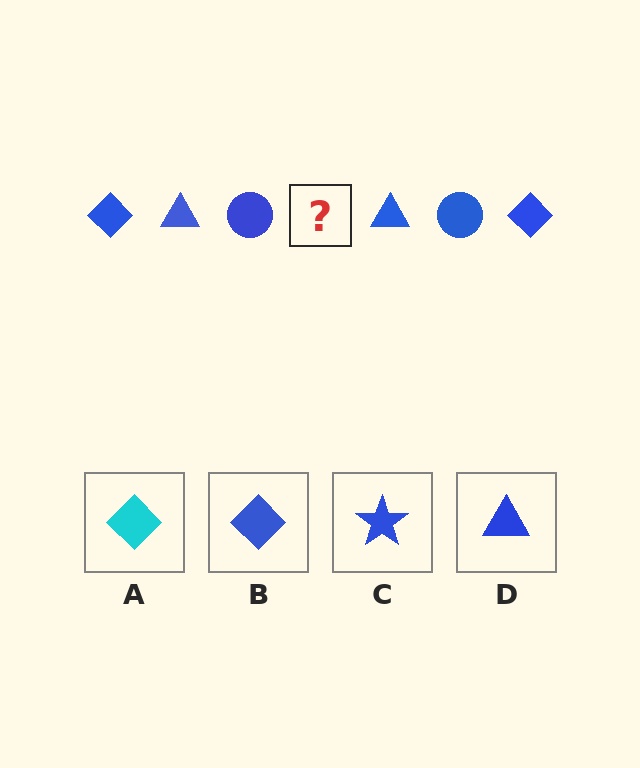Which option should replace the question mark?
Option B.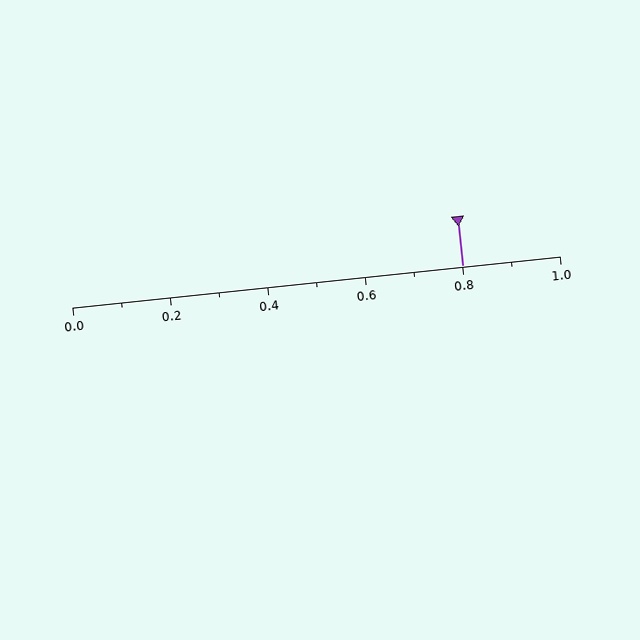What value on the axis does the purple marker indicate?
The marker indicates approximately 0.8.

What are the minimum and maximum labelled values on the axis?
The axis runs from 0.0 to 1.0.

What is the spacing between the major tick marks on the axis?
The major ticks are spaced 0.2 apart.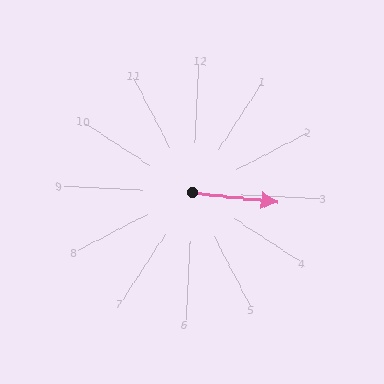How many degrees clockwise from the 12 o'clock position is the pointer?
Approximately 94 degrees.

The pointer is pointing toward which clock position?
Roughly 3 o'clock.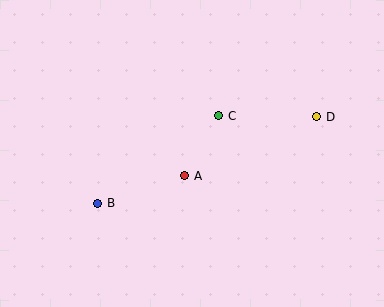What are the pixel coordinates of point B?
Point B is at (98, 203).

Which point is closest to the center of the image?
Point A at (185, 176) is closest to the center.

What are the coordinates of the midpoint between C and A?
The midpoint between C and A is at (202, 146).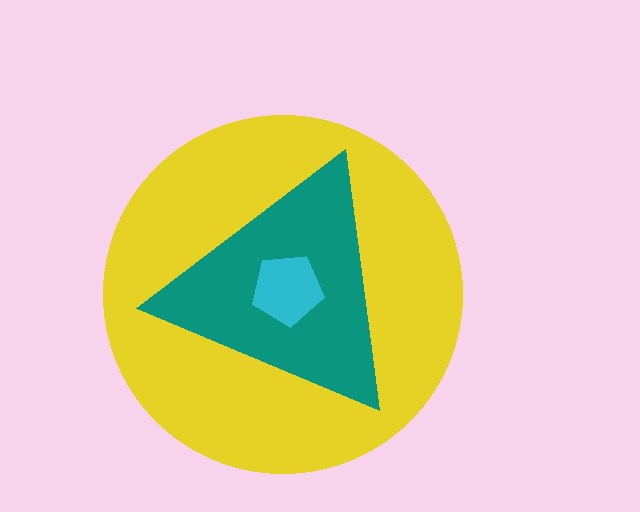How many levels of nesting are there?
3.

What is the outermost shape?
The yellow circle.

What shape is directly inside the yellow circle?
The teal triangle.